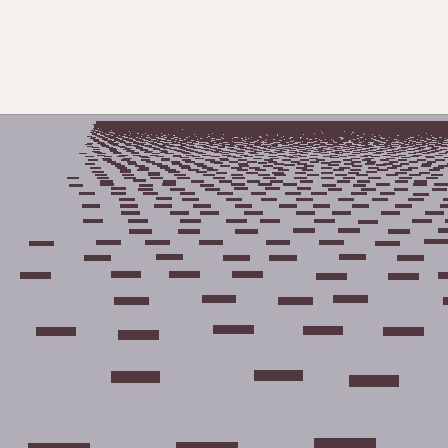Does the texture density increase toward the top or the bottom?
Density increases toward the top.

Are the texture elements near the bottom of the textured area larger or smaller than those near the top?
Larger. Near the bottom, elements are closer to the viewer and appear at a bigger on-screen size.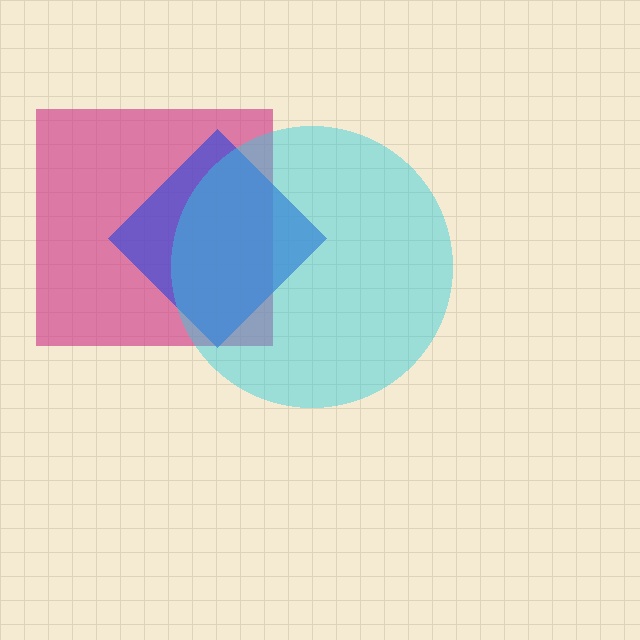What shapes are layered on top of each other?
The layered shapes are: a magenta square, a blue diamond, a cyan circle.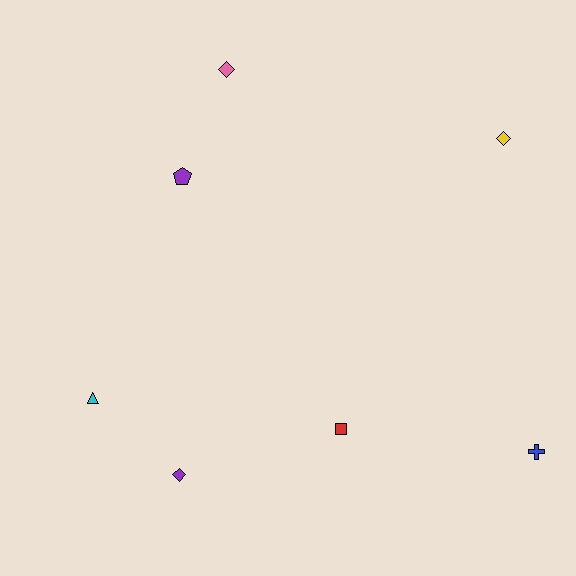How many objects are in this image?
There are 7 objects.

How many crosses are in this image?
There is 1 cross.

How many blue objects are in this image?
There is 1 blue object.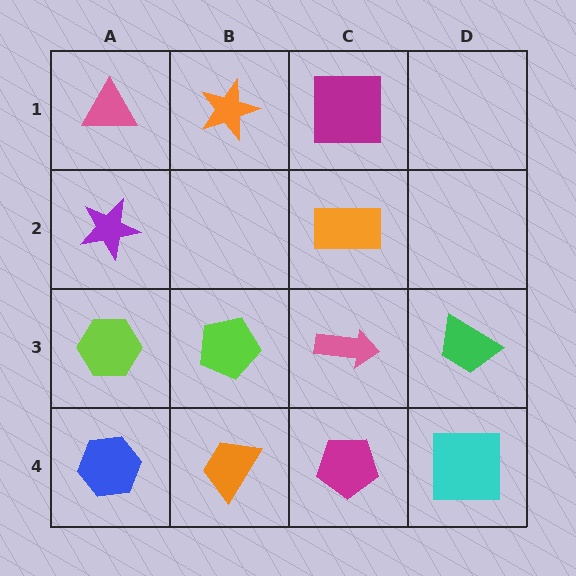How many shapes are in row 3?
4 shapes.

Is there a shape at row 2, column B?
No, that cell is empty.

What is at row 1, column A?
A pink triangle.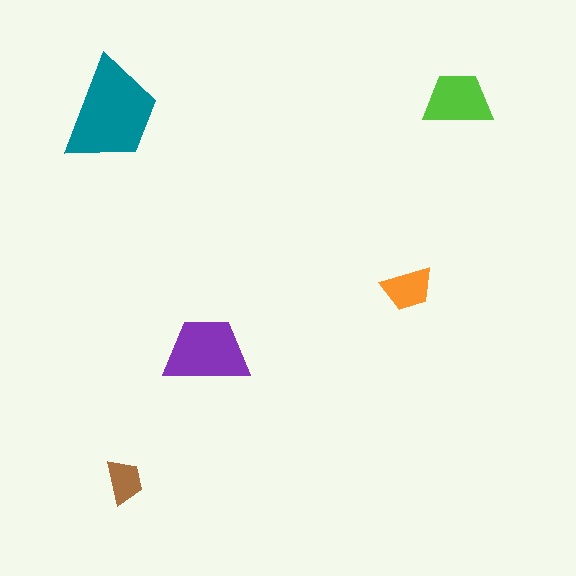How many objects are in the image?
There are 5 objects in the image.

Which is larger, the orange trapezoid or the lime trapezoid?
The lime one.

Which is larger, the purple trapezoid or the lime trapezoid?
The purple one.